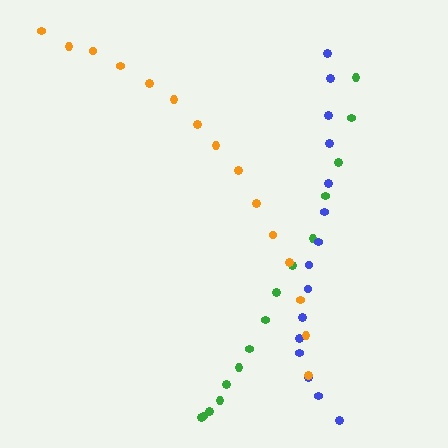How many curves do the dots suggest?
There are 3 distinct paths.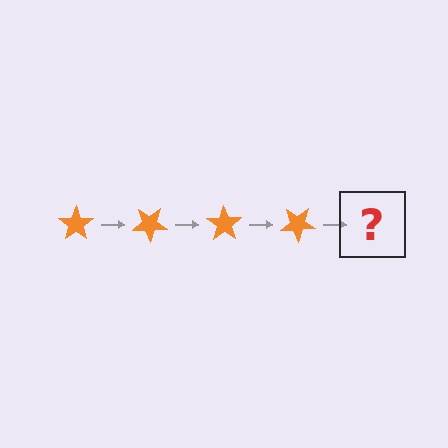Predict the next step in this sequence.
The next step is an orange star rotated 140 degrees.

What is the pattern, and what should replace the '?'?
The pattern is that the star rotates 35 degrees each step. The '?' should be an orange star rotated 140 degrees.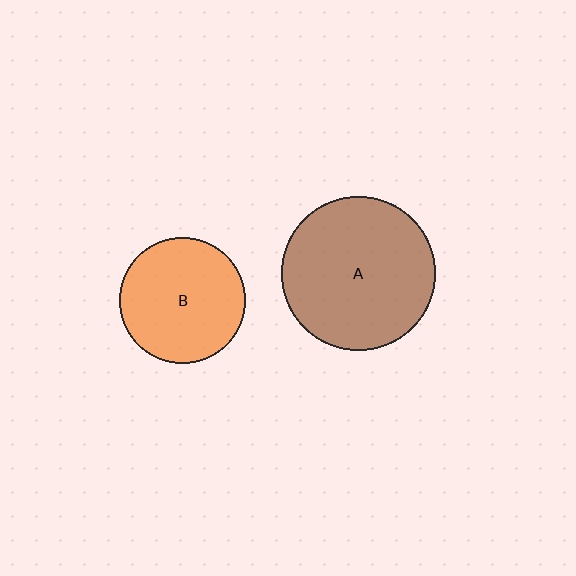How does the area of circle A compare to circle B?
Approximately 1.5 times.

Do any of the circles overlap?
No, none of the circles overlap.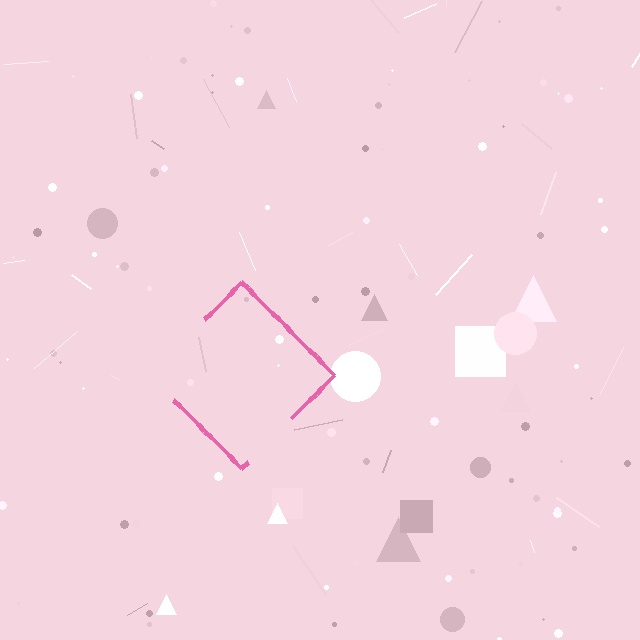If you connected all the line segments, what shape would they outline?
They would outline a diamond.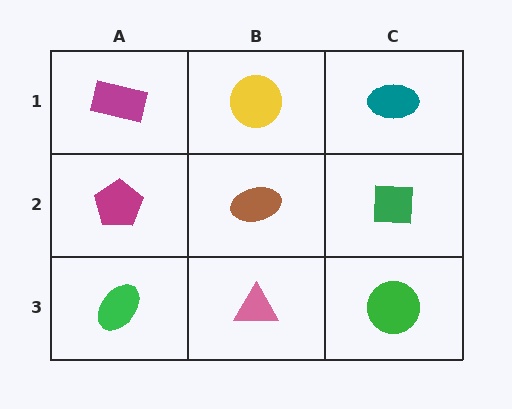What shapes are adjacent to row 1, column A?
A magenta pentagon (row 2, column A), a yellow circle (row 1, column B).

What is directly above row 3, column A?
A magenta pentagon.